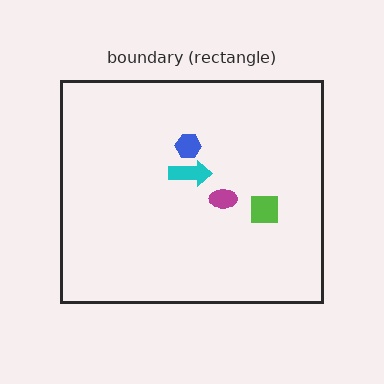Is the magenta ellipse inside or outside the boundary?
Inside.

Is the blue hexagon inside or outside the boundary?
Inside.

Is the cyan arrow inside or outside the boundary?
Inside.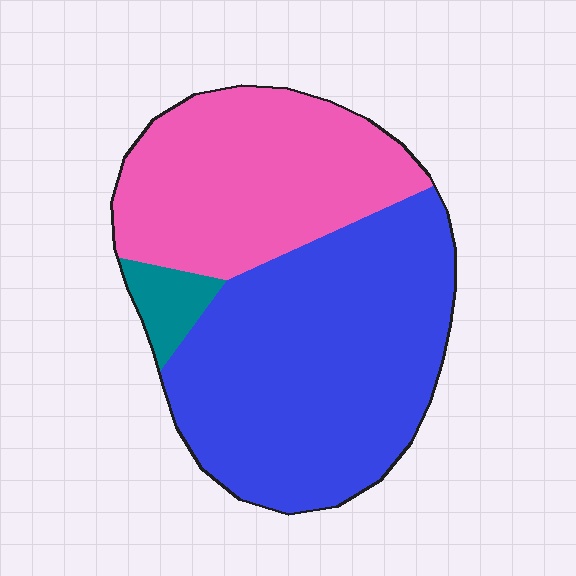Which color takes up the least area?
Teal, at roughly 5%.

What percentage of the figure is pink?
Pink covers 38% of the figure.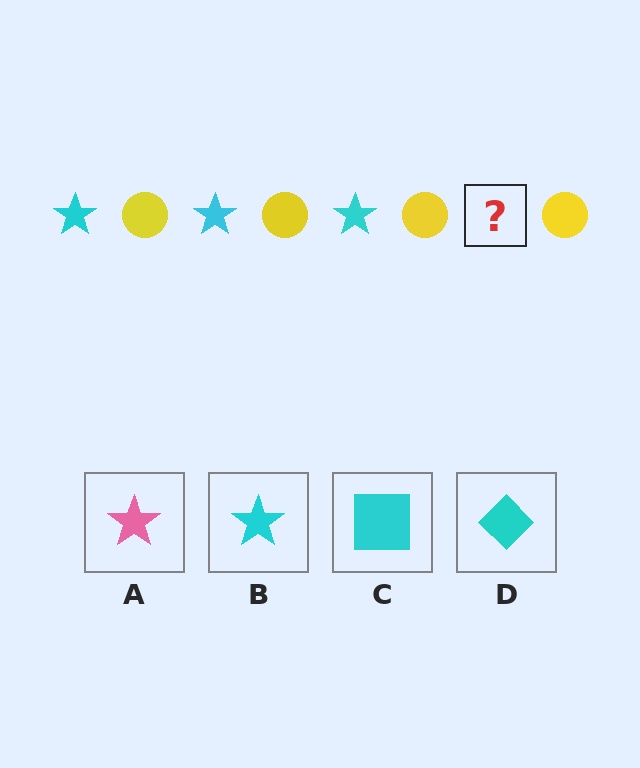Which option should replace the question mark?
Option B.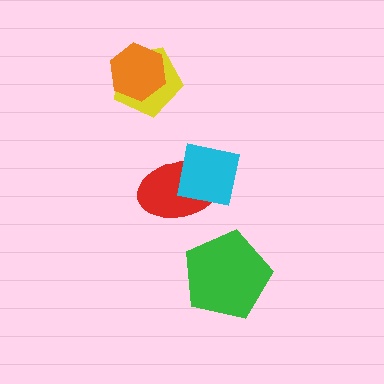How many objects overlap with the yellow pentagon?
1 object overlaps with the yellow pentagon.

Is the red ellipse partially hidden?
Yes, it is partially covered by another shape.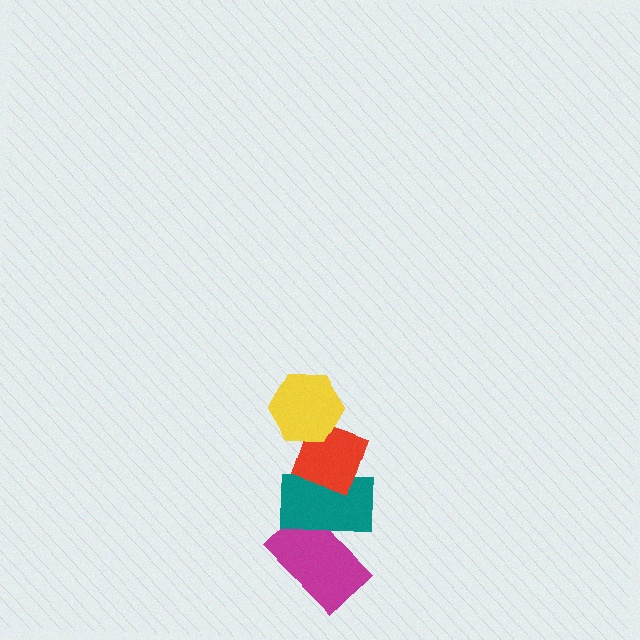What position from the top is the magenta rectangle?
The magenta rectangle is 4th from the top.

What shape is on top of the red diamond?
The yellow hexagon is on top of the red diamond.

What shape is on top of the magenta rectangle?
The teal rectangle is on top of the magenta rectangle.